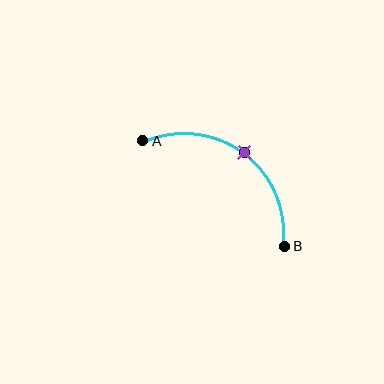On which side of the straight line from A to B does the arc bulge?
The arc bulges above and to the right of the straight line connecting A and B.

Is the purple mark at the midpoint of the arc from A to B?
Yes. The purple mark lies on the arc at equal arc-length from both A and B — it is the arc midpoint.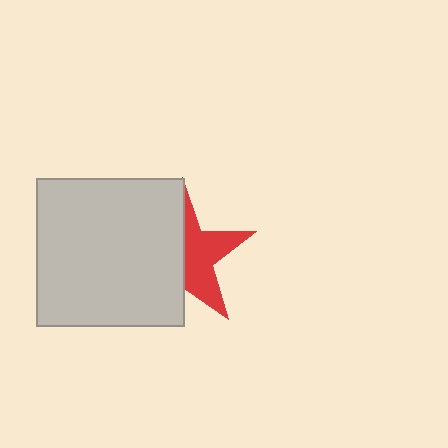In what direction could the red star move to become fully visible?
The red star could move right. That would shift it out from behind the light gray square entirely.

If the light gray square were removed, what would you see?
You would see the complete red star.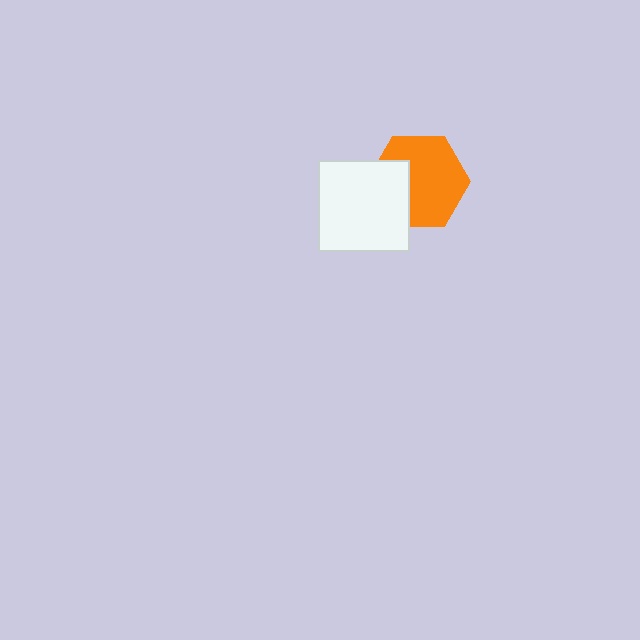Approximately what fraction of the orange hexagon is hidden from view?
Roughly 31% of the orange hexagon is hidden behind the white square.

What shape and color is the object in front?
The object in front is a white square.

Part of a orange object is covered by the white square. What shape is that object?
It is a hexagon.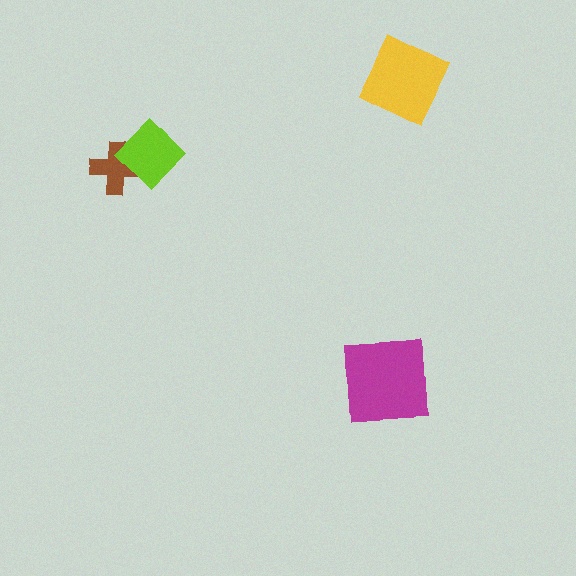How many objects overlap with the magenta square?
0 objects overlap with the magenta square.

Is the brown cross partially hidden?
Yes, it is partially covered by another shape.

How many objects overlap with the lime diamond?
1 object overlaps with the lime diamond.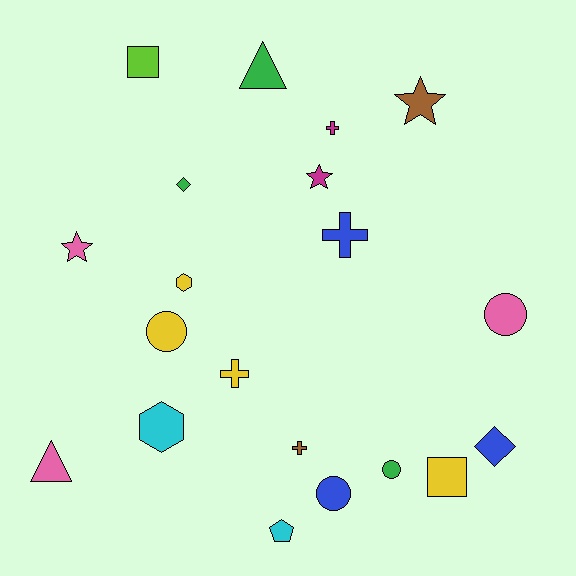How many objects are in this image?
There are 20 objects.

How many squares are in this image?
There are 2 squares.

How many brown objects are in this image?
There are 2 brown objects.